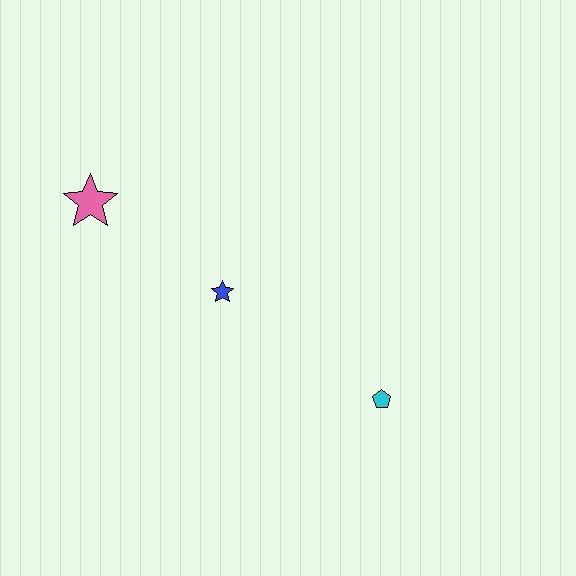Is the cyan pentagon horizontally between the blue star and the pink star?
No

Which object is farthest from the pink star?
The cyan pentagon is farthest from the pink star.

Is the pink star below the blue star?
No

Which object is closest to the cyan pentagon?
The blue star is closest to the cyan pentagon.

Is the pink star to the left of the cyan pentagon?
Yes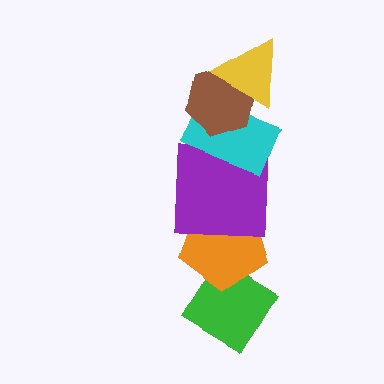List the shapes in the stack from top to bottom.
From top to bottom: the yellow triangle, the brown hexagon, the cyan rectangle, the purple square, the orange pentagon, the green diamond.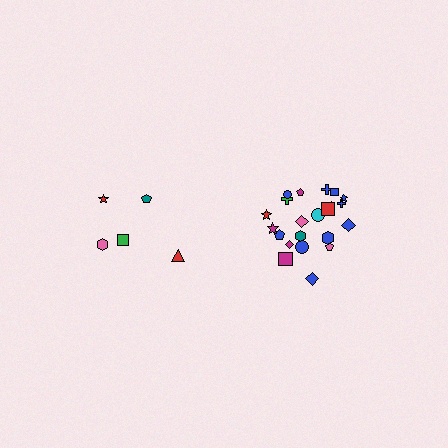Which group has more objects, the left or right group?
The right group.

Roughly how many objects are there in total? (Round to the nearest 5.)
Roughly 25 objects in total.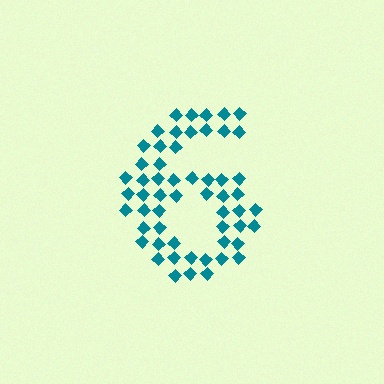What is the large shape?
The large shape is the digit 6.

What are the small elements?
The small elements are diamonds.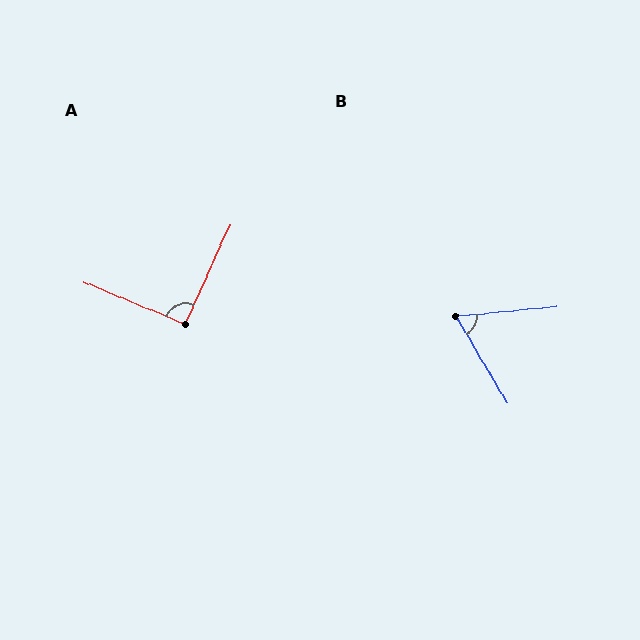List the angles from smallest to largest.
B (65°), A (92°).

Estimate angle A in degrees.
Approximately 92 degrees.